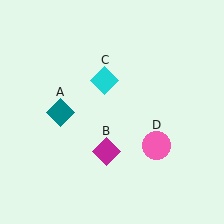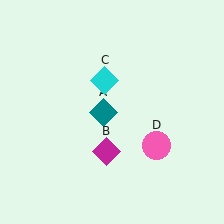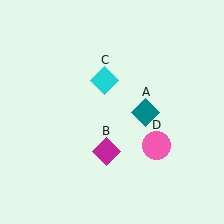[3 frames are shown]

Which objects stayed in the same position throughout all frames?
Magenta diamond (object B) and cyan diamond (object C) and pink circle (object D) remained stationary.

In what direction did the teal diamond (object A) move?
The teal diamond (object A) moved right.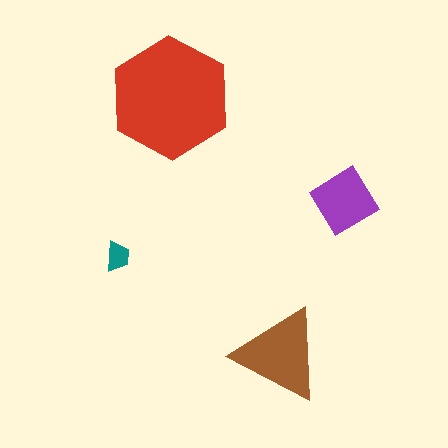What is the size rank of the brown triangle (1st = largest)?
2nd.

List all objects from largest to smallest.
The red hexagon, the brown triangle, the purple diamond, the teal trapezoid.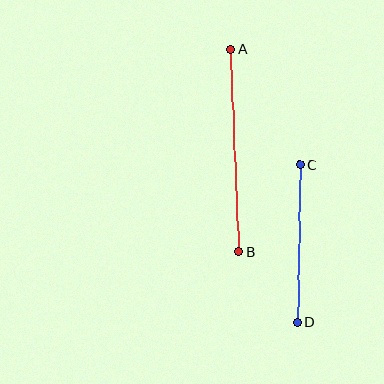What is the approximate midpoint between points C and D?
The midpoint is at approximately (299, 244) pixels.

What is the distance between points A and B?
The distance is approximately 202 pixels.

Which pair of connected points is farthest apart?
Points A and B are farthest apart.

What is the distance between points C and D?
The distance is approximately 157 pixels.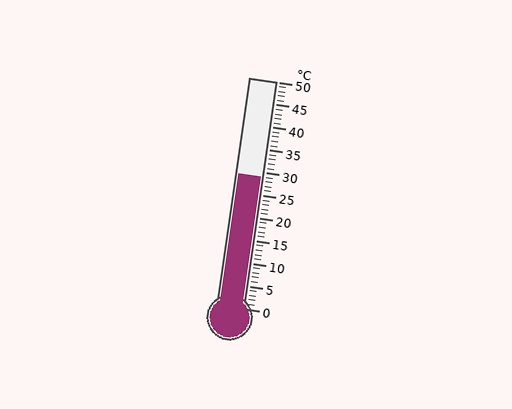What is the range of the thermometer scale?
The thermometer scale ranges from 0°C to 50°C.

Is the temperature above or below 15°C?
The temperature is above 15°C.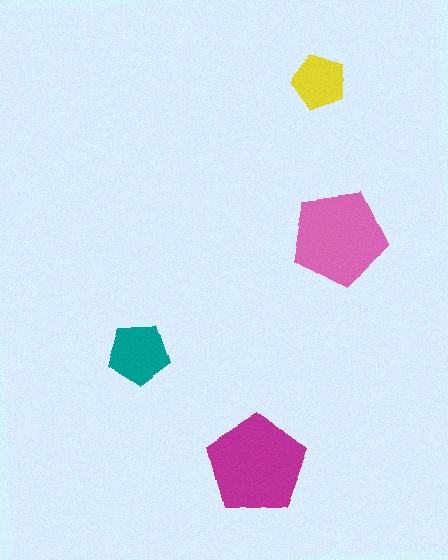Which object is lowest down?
The magenta pentagon is bottommost.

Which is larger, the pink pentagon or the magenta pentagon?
The magenta one.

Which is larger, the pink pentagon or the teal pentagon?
The pink one.